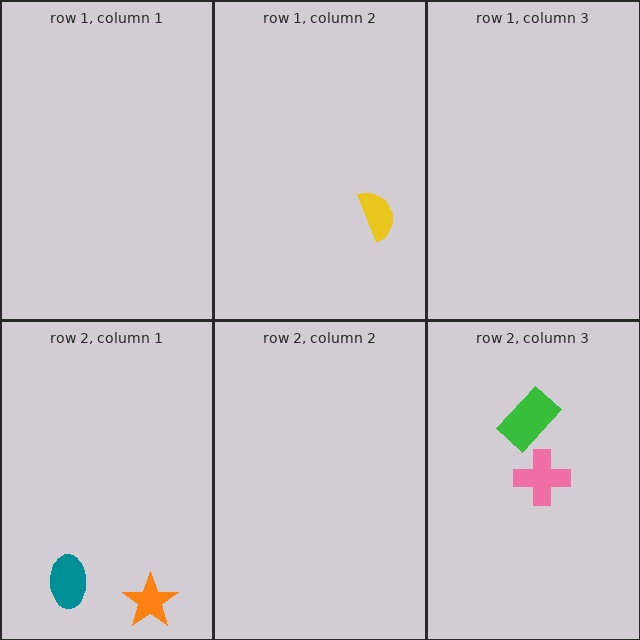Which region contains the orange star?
The row 2, column 1 region.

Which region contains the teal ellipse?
The row 2, column 1 region.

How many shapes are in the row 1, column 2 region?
1.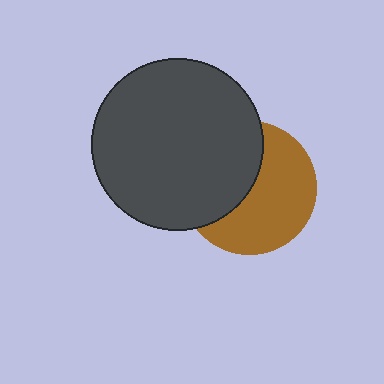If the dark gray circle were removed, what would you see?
You would see the complete brown circle.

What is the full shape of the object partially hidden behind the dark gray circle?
The partially hidden object is a brown circle.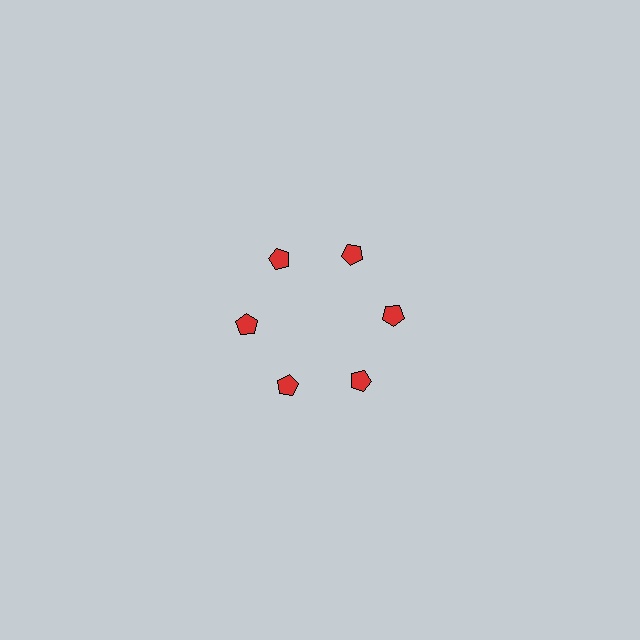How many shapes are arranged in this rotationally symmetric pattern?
There are 6 shapes, arranged in 6 groups of 1.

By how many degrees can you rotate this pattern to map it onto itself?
The pattern maps onto itself every 60 degrees of rotation.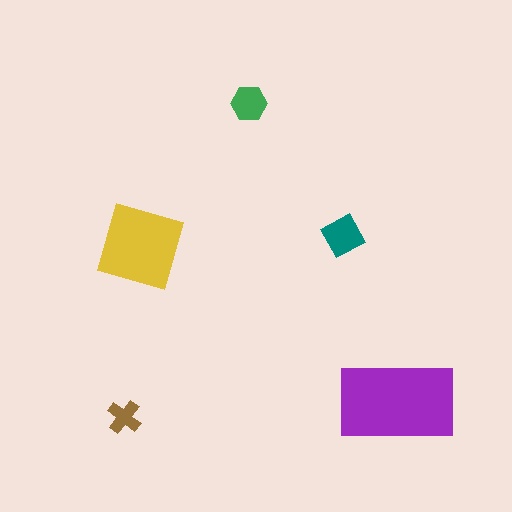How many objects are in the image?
There are 5 objects in the image.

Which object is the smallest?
The brown cross.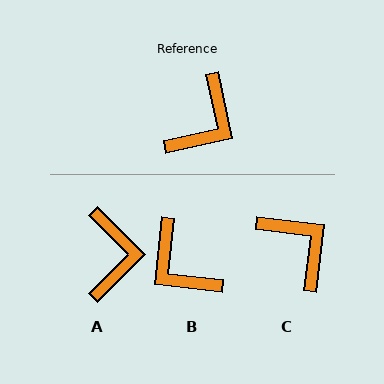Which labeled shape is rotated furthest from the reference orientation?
B, about 109 degrees away.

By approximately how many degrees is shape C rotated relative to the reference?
Approximately 71 degrees counter-clockwise.